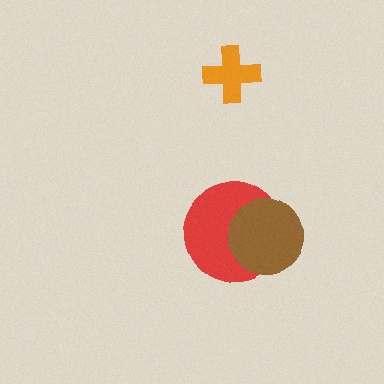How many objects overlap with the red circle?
1 object overlaps with the red circle.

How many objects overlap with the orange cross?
0 objects overlap with the orange cross.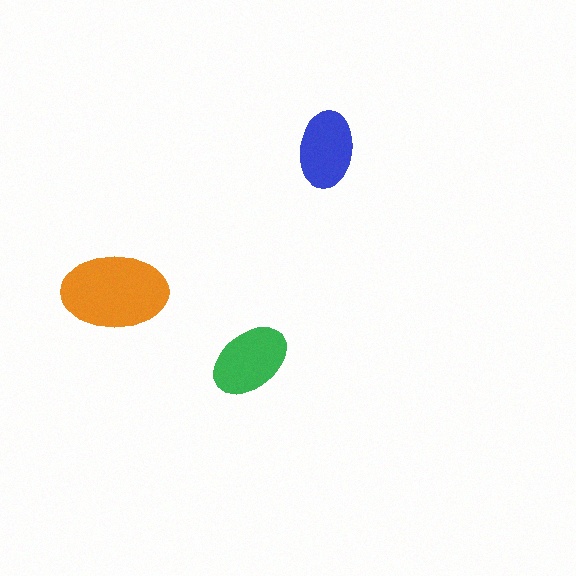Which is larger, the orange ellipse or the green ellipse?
The orange one.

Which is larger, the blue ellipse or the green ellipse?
The green one.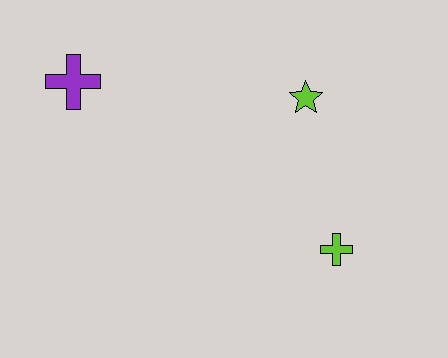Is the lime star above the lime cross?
Yes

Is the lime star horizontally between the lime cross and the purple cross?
Yes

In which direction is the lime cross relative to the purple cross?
The lime cross is to the right of the purple cross.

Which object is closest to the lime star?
The lime cross is closest to the lime star.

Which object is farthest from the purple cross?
The lime cross is farthest from the purple cross.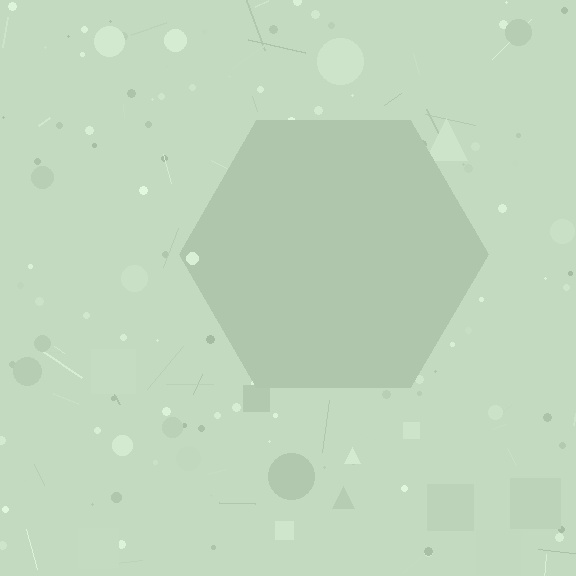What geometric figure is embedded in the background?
A hexagon is embedded in the background.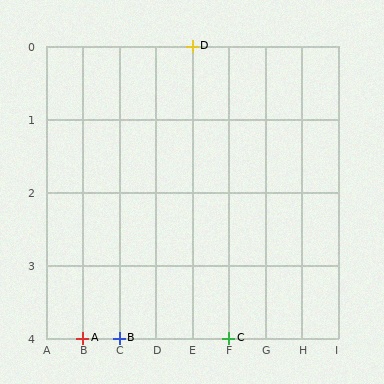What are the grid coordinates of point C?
Point C is at grid coordinates (F, 4).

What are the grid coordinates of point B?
Point B is at grid coordinates (C, 4).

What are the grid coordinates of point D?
Point D is at grid coordinates (E, 0).